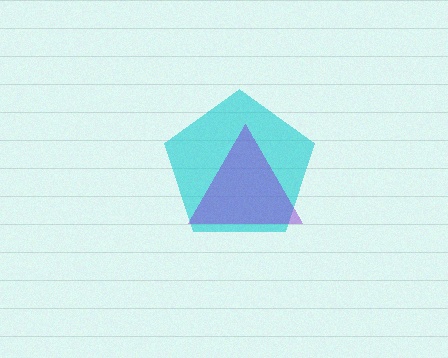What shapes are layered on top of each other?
The layered shapes are: a cyan pentagon, a purple triangle.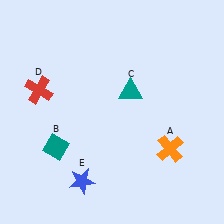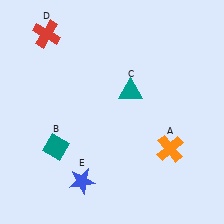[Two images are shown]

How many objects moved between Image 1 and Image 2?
1 object moved between the two images.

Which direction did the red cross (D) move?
The red cross (D) moved up.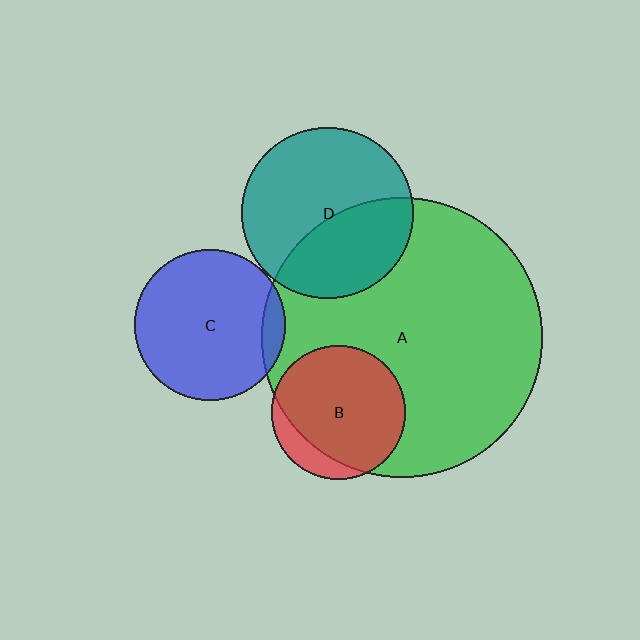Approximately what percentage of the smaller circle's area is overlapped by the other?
Approximately 85%.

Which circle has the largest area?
Circle A (green).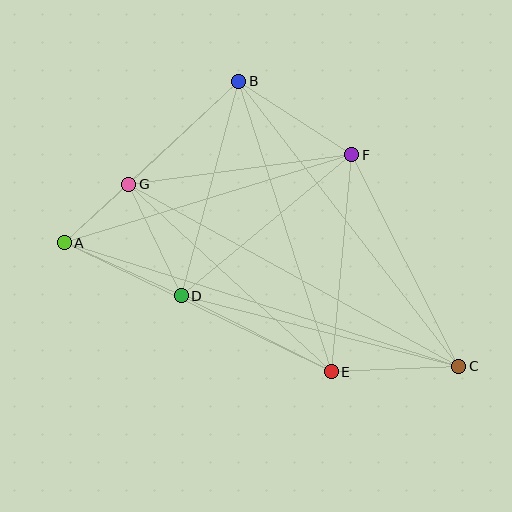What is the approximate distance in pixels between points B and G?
The distance between B and G is approximately 151 pixels.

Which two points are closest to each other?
Points A and G are closest to each other.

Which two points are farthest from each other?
Points A and C are farthest from each other.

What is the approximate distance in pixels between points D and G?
The distance between D and G is approximately 123 pixels.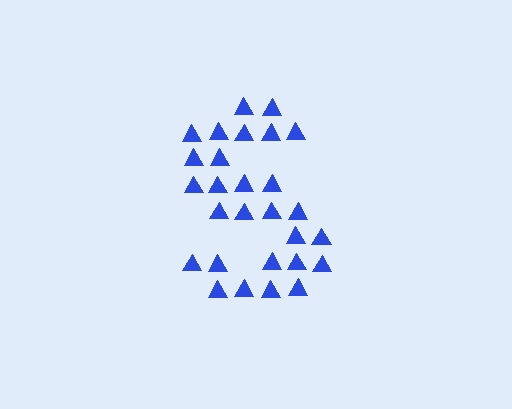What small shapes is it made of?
It is made of small triangles.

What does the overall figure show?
The overall figure shows the letter S.